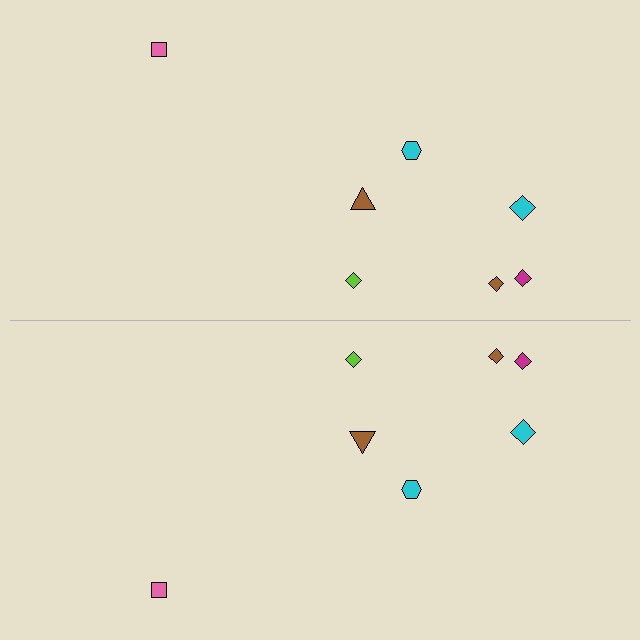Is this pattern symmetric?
Yes, this pattern has bilateral (reflection) symmetry.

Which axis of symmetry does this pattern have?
The pattern has a horizontal axis of symmetry running through the center of the image.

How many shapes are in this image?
There are 14 shapes in this image.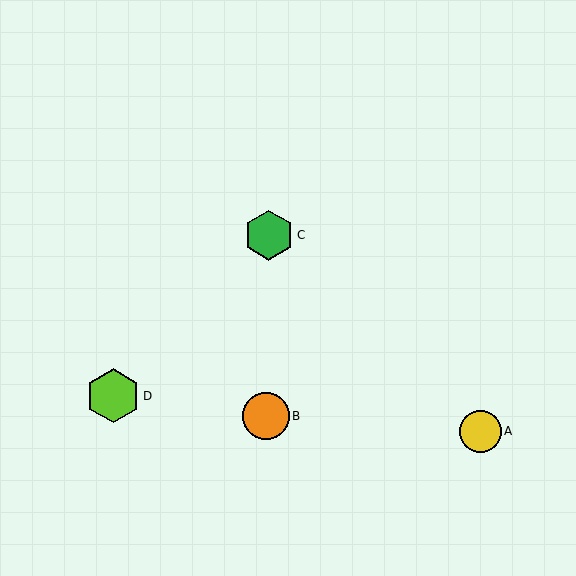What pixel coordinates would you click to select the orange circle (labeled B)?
Click at (266, 416) to select the orange circle B.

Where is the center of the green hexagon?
The center of the green hexagon is at (269, 235).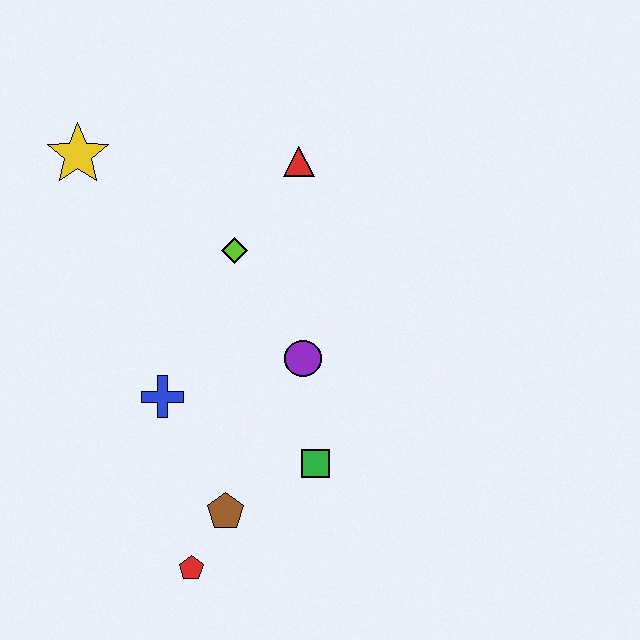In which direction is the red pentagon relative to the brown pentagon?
The red pentagon is below the brown pentagon.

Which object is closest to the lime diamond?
The red triangle is closest to the lime diamond.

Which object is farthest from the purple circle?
The yellow star is farthest from the purple circle.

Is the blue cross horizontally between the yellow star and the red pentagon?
Yes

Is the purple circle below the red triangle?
Yes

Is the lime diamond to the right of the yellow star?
Yes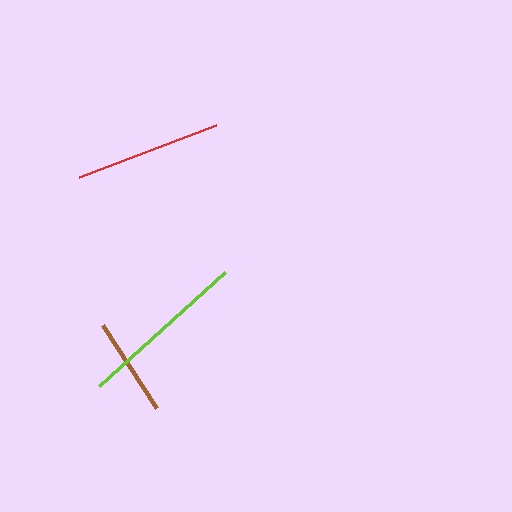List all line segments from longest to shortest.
From longest to shortest: lime, red, brown.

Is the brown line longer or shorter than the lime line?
The lime line is longer than the brown line.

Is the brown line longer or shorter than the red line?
The red line is longer than the brown line.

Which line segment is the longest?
The lime line is the longest at approximately 169 pixels.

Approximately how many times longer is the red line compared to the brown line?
The red line is approximately 1.5 times the length of the brown line.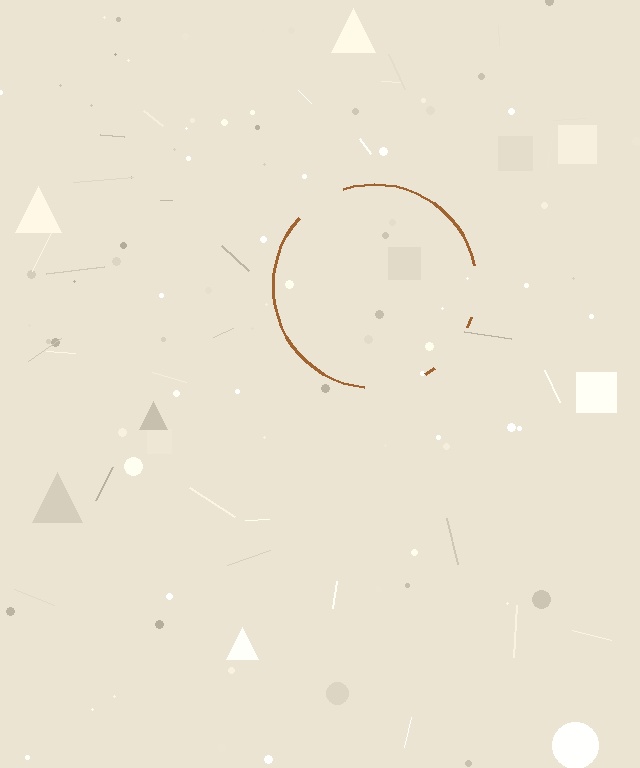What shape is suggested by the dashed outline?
The dashed outline suggests a circle.